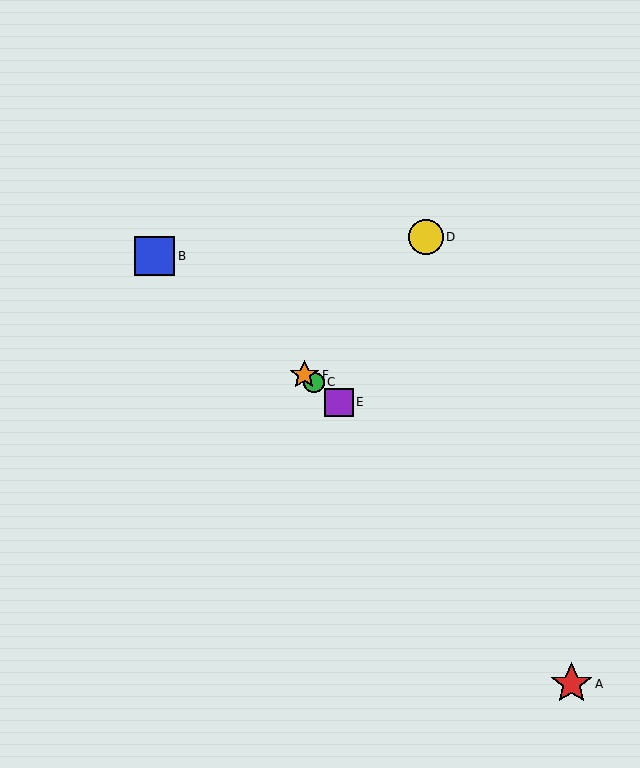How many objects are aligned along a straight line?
4 objects (B, C, E, F) are aligned along a straight line.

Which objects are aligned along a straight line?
Objects B, C, E, F are aligned along a straight line.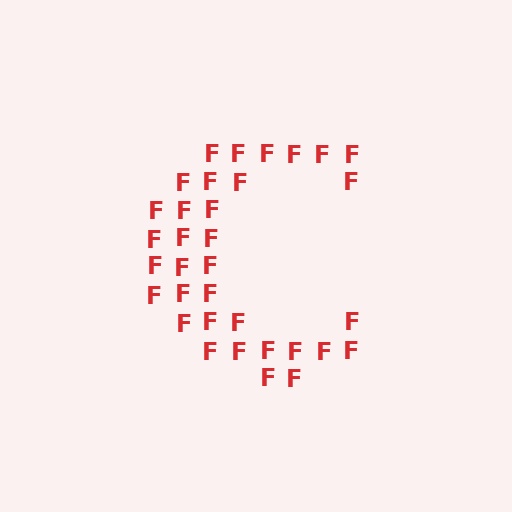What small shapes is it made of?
It is made of small letter F's.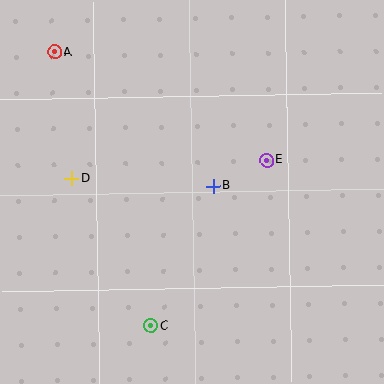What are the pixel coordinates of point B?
Point B is at (213, 186).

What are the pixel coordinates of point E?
Point E is at (267, 160).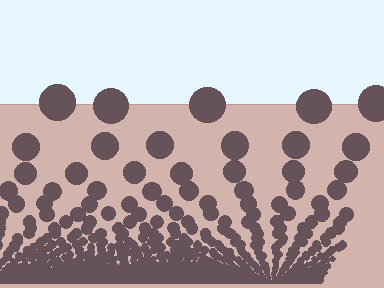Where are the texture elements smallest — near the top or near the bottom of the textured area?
Near the bottom.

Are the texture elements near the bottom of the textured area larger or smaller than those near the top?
Smaller. The gradient is inverted — elements near the bottom are smaller and denser.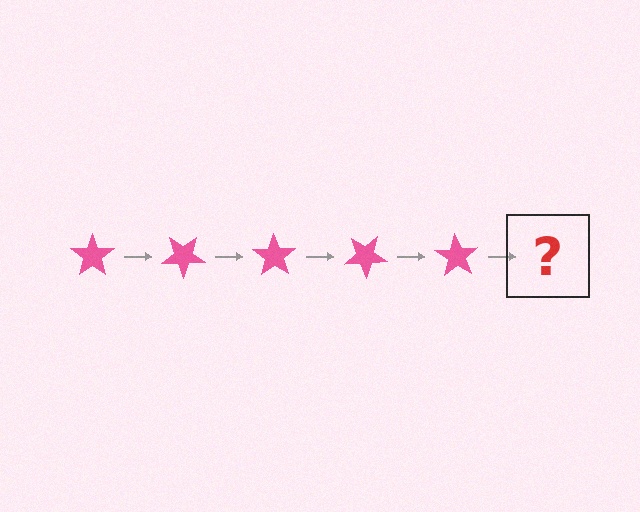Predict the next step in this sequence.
The next step is a pink star rotated 175 degrees.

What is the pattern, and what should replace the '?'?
The pattern is that the star rotates 35 degrees each step. The '?' should be a pink star rotated 175 degrees.